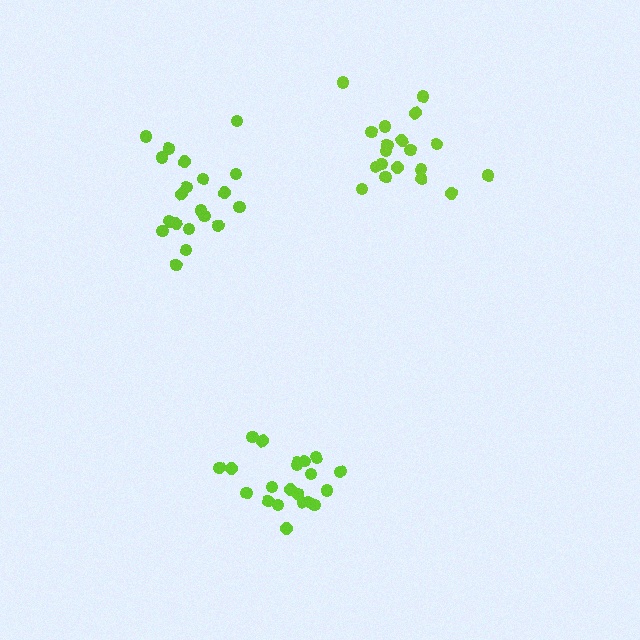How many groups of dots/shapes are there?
There are 3 groups.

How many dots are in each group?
Group 1: 21 dots, Group 2: 19 dots, Group 3: 20 dots (60 total).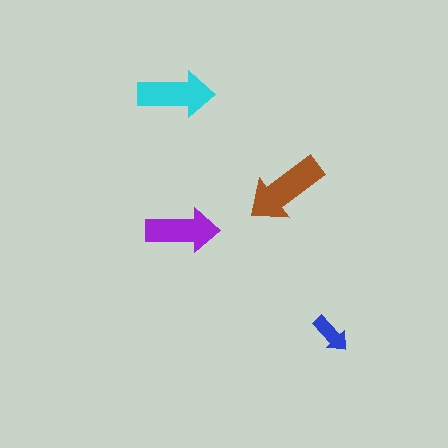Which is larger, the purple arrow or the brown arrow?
The brown one.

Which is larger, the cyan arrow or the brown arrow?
The brown one.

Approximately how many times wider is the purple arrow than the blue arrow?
About 2 times wider.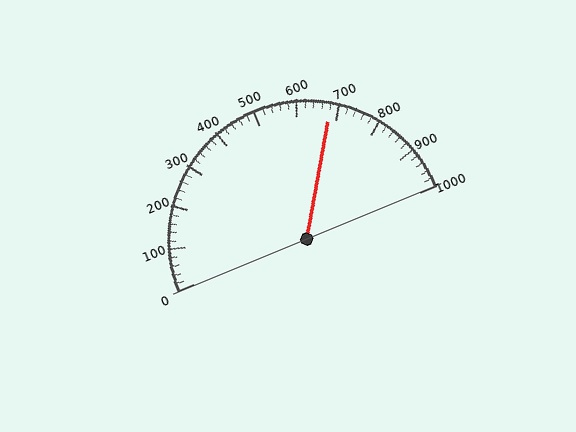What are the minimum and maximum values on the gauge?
The gauge ranges from 0 to 1000.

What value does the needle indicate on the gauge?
The needle indicates approximately 680.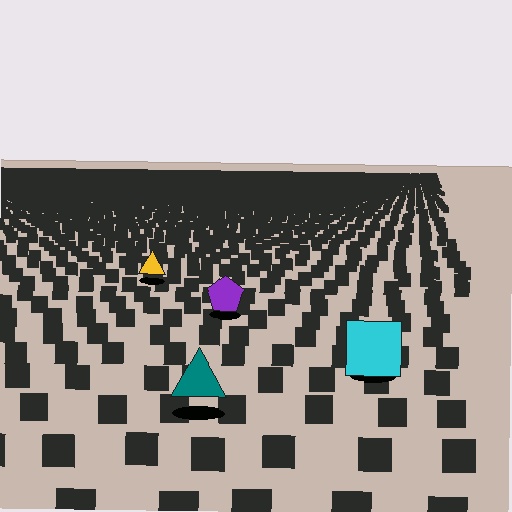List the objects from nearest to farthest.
From nearest to farthest: the teal triangle, the cyan square, the purple pentagon, the yellow triangle.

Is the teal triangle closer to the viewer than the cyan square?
Yes. The teal triangle is closer — you can tell from the texture gradient: the ground texture is coarser near it.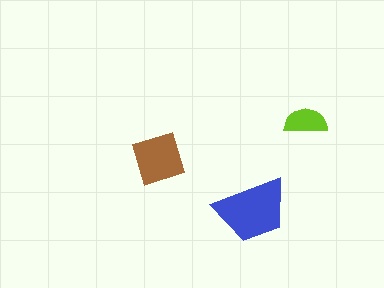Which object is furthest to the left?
The brown diamond is leftmost.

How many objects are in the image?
There are 3 objects in the image.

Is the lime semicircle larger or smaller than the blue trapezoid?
Smaller.